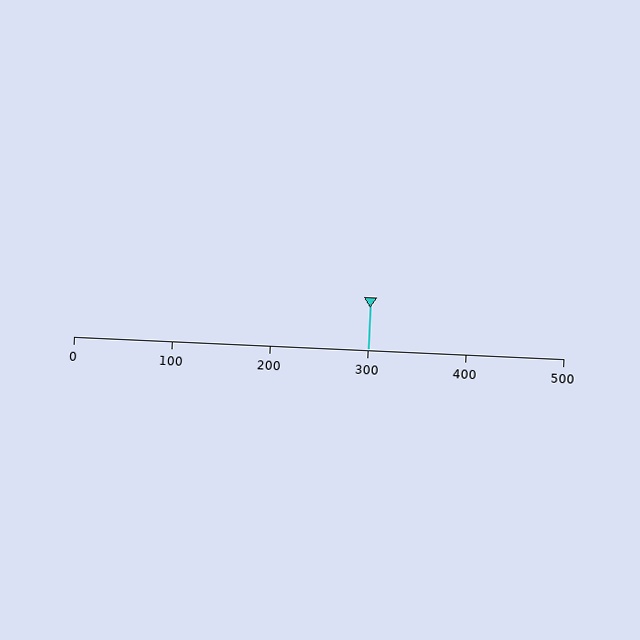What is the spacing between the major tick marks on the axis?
The major ticks are spaced 100 apart.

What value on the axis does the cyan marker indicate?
The marker indicates approximately 300.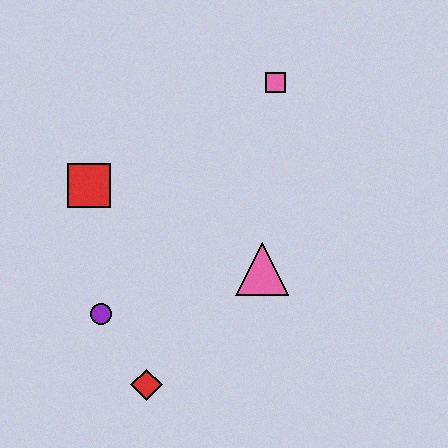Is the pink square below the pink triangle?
No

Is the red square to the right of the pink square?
No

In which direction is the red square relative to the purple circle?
The red square is above the purple circle.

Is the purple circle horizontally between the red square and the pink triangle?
Yes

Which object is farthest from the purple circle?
The pink square is farthest from the purple circle.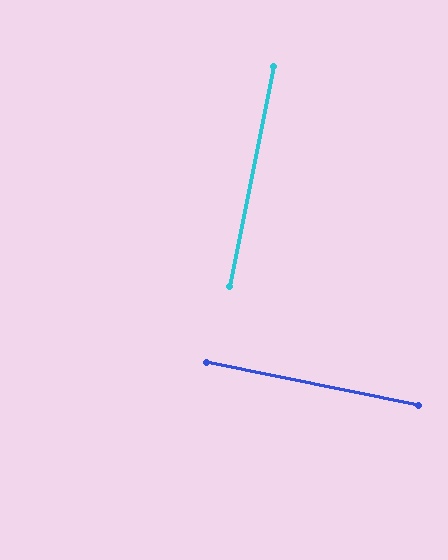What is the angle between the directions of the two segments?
Approximately 90 degrees.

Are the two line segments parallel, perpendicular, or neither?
Perpendicular — they meet at approximately 90°.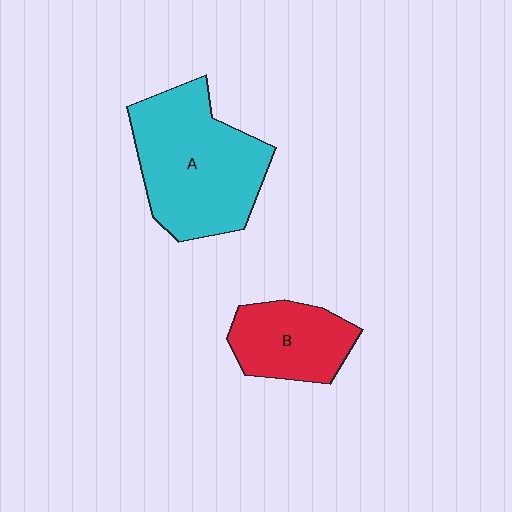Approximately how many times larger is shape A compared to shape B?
Approximately 1.8 times.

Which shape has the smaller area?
Shape B (red).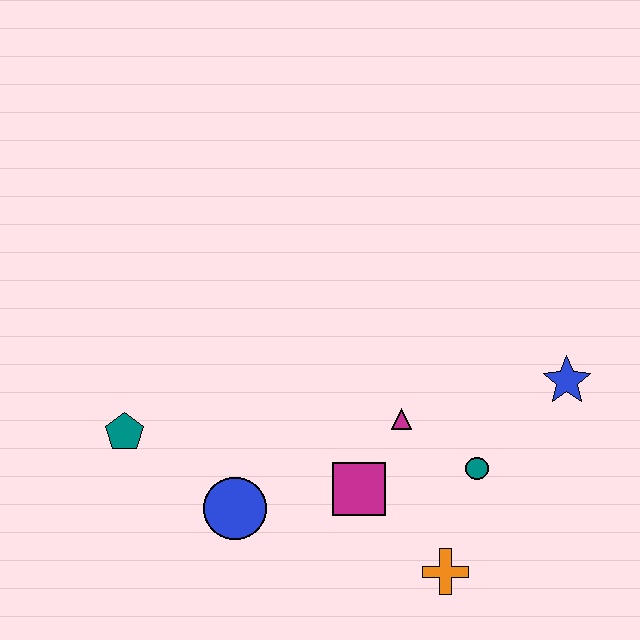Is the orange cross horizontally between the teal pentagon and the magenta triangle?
No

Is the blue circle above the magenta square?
No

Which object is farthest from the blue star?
The teal pentagon is farthest from the blue star.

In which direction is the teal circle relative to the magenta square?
The teal circle is to the right of the magenta square.